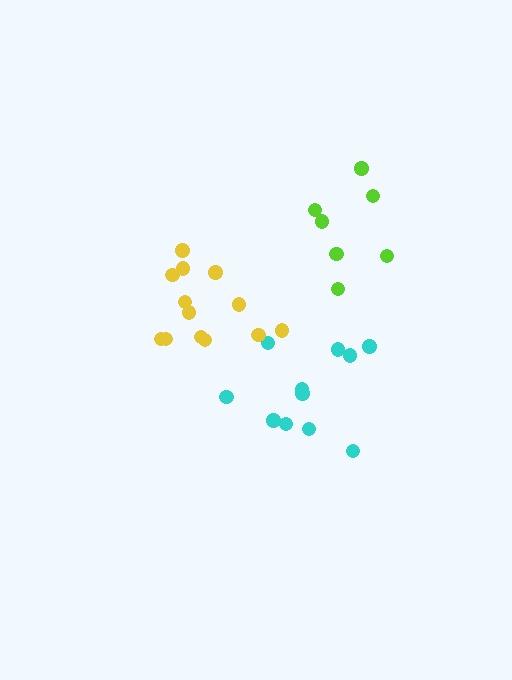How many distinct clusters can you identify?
There are 3 distinct clusters.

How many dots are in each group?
Group 1: 11 dots, Group 2: 7 dots, Group 3: 13 dots (31 total).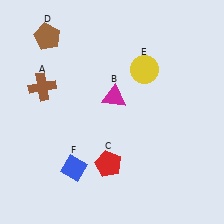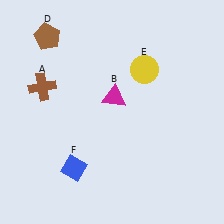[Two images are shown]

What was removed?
The red pentagon (C) was removed in Image 2.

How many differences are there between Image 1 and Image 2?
There is 1 difference between the two images.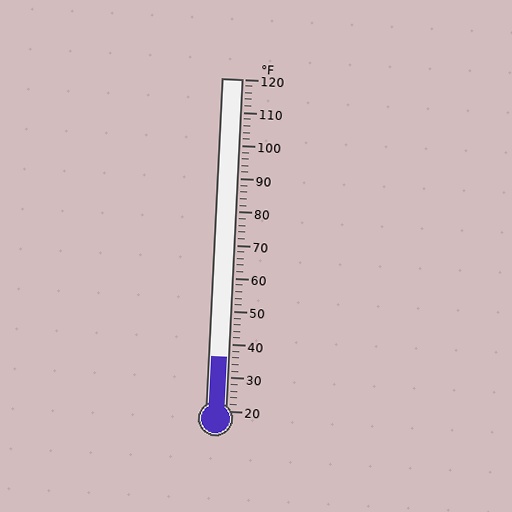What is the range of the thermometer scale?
The thermometer scale ranges from 20°F to 120°F.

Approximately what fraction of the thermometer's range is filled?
The thermometer is filled to approximately 15% of its range.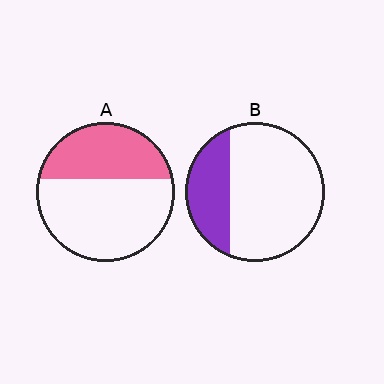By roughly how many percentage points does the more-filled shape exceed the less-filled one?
By roughly 10 percentage points (A over B).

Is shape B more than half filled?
No.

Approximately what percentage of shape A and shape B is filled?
A is approximately 40% and B is approximately 30%.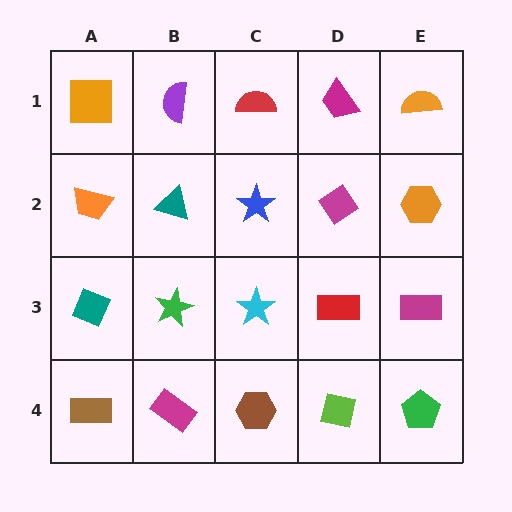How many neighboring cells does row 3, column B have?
4.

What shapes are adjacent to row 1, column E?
An orange hexagon (row 2, column E), a magenta trapezoid (row 1, column D).